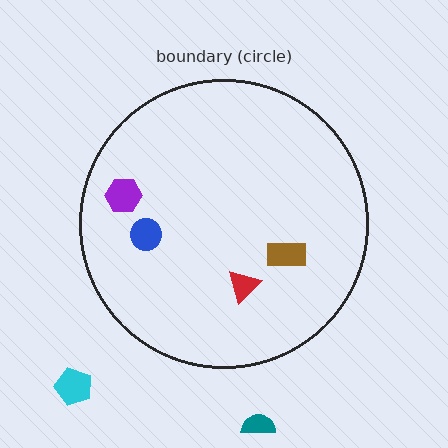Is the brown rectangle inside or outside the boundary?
Inside.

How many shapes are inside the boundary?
4 inside, 2 outside.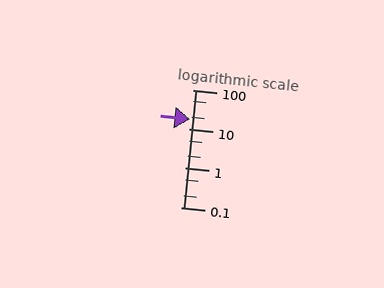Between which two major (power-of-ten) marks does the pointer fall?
The pointer is between 10 and 100.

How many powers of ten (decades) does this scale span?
The scale spans 3 decades, from 0.1 to 100.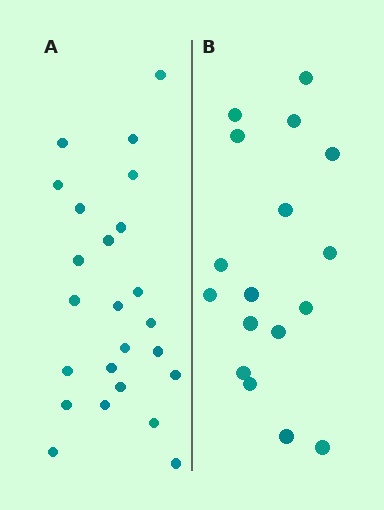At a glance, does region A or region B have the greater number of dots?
Region A (the left region) has more dots.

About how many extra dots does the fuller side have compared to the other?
Region A has roughly 8 or so more dots than region B.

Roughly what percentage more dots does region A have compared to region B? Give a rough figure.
About 40% more.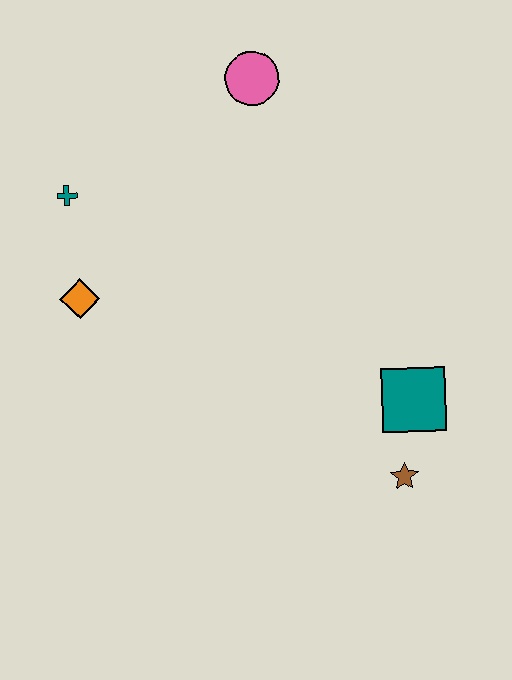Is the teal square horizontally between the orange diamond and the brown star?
No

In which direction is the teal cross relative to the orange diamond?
The teal cross is above the orange diamond.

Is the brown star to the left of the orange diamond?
No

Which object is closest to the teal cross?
The orange diamond is closest to the teal cross.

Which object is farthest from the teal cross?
The brown star is farthest from the teal cross.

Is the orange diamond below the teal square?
No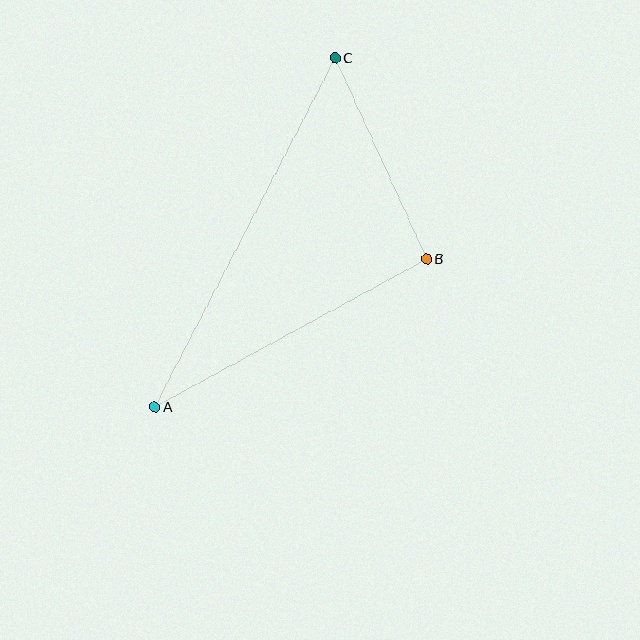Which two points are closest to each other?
Points B and C are closest to each other.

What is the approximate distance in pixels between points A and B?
The distance between A and B is approximately 309 pixels.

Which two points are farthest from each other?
Points A and C are farthest from each other.